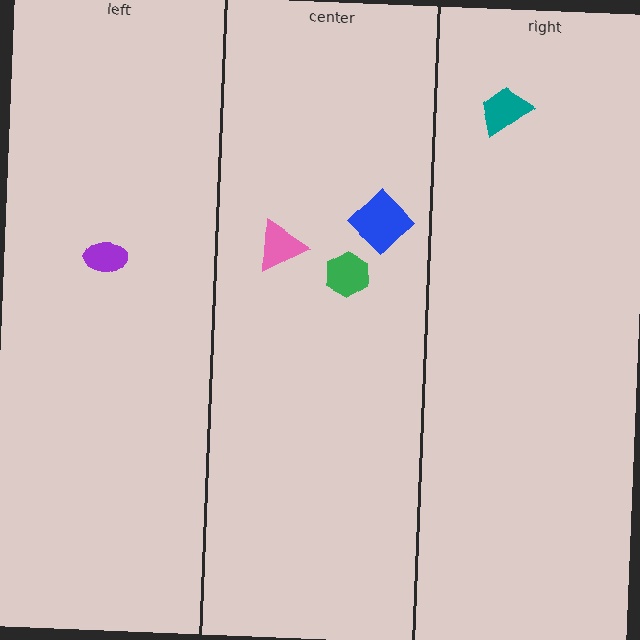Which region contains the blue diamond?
The center region.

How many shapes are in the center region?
3.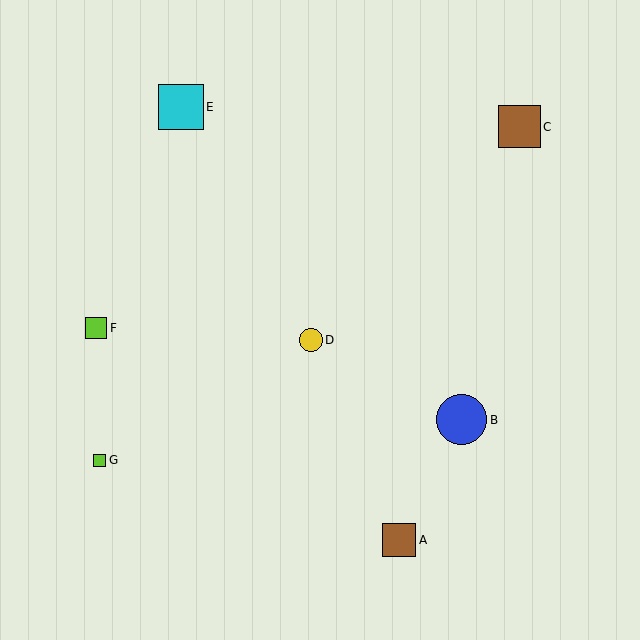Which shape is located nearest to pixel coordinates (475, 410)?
The blue circle (labeled B) at (461, 420) is nearest to that location.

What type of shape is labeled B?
Shape B is a blue circle.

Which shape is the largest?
The blue circle (labeled B) is the largest.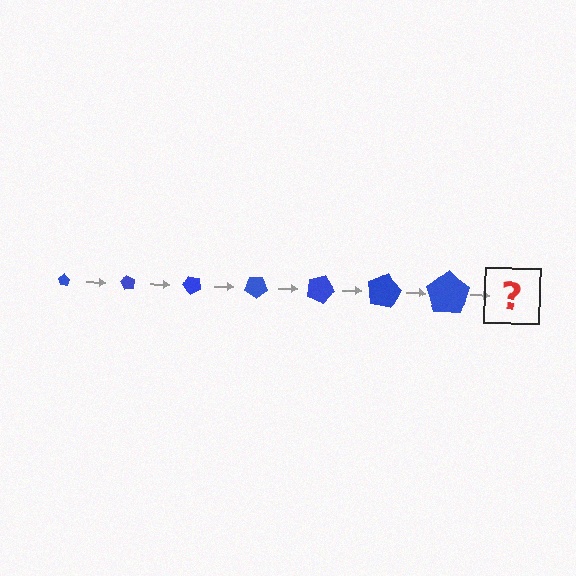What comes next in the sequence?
The next element should be a pentagon, larger than the previous one and rotated 420 degrees from the start.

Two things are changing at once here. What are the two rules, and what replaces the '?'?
The two rules are that the pentagon grows larger each step and it rotates 60 degrees each step. The '?' should be a pentagon, larger than the previous one and rotated 420 degrees from the start.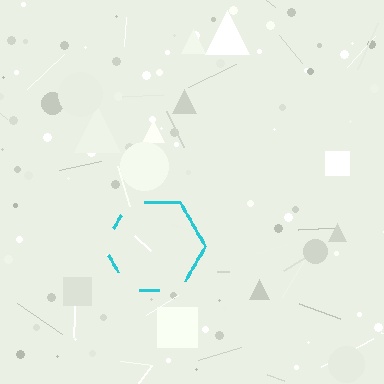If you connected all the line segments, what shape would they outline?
They would outline a hexagon.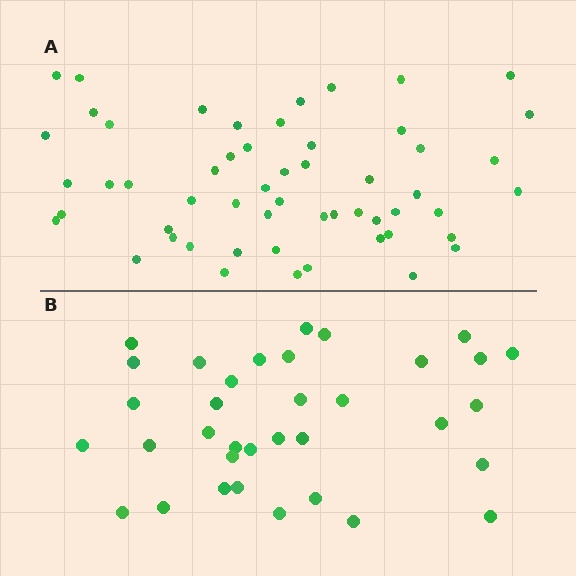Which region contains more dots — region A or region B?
Region A (the top region) has more dots.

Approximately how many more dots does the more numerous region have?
Region A has approximately 20 more dots than region B.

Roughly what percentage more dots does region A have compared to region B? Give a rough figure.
About 55% more.